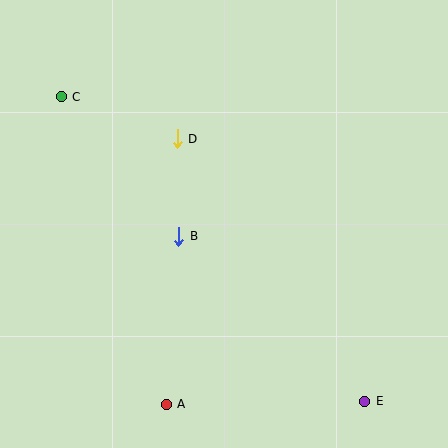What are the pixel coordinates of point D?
Point D is at (177, 139).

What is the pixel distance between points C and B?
The distance between C and B is 182 pixels.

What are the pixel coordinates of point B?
Point B is at (179, 236).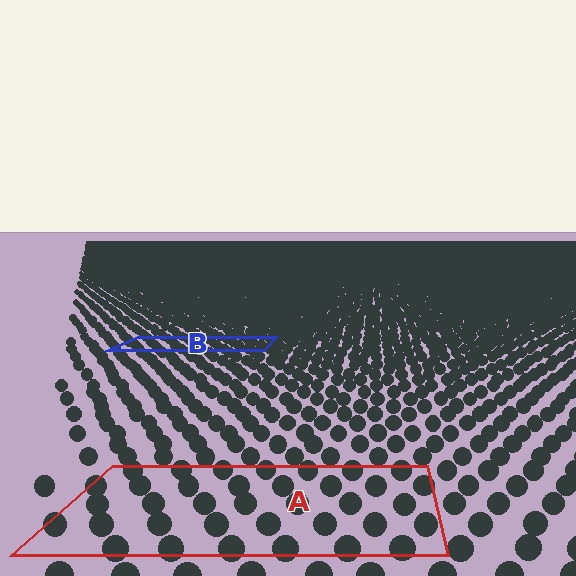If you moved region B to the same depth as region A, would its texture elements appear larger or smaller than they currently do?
They would appear larger. At a closer depth, the same texture elements are projected at a bigger on-screen size.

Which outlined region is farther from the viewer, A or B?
Region B is farther from the viewer — the texture elements inside it appear smaller and more densely packed.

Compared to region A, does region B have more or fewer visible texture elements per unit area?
Region B has more texture elements per unit area — they are packed more densely because it is farther away.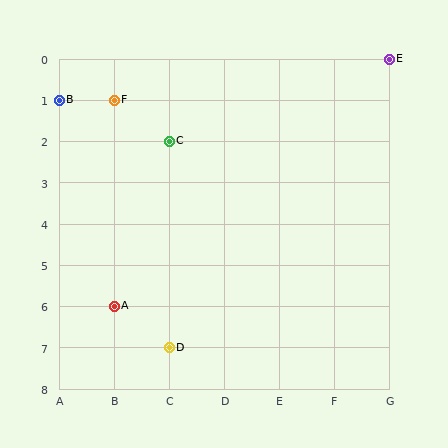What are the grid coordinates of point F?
Point F is at grid coordinates (B, 1).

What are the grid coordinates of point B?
Point B is at grid coordinates (A, 1).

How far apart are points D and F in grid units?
Points D and F are 1 column and 6 rows apart (about 6.1 grid units diagonally).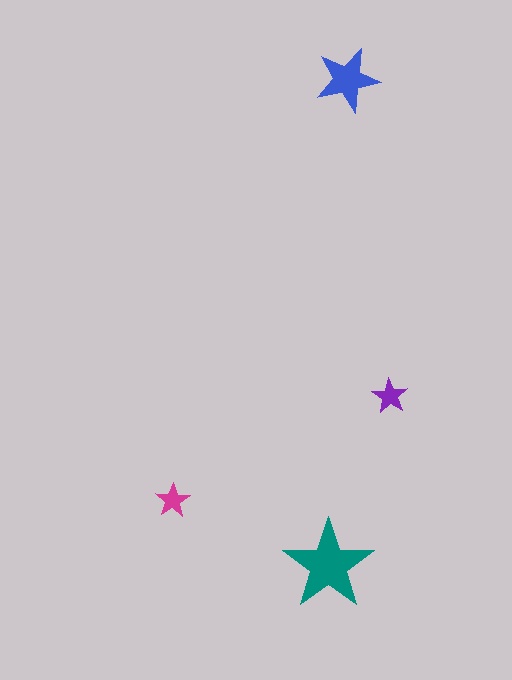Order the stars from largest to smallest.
the teal one, the blue one, the purple one, the magenta one.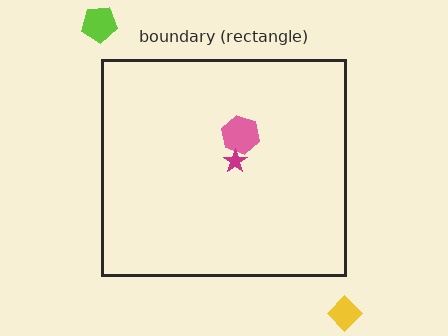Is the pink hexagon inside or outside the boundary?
Inside.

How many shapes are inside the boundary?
2 inside, 2 outside.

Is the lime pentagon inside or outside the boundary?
Outside.